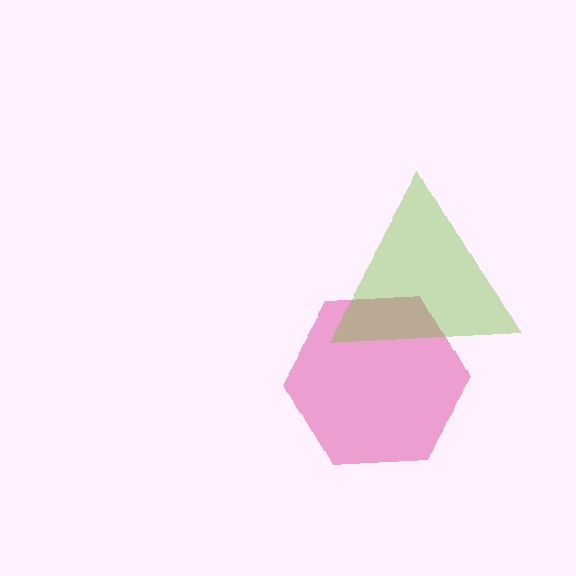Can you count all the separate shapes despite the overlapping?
Yes, there are 2 separate shapes.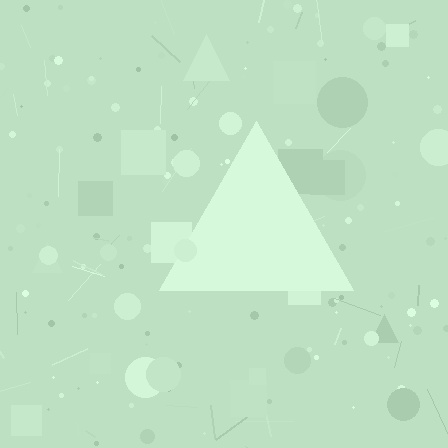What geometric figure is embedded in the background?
A triangle is embedded in the background.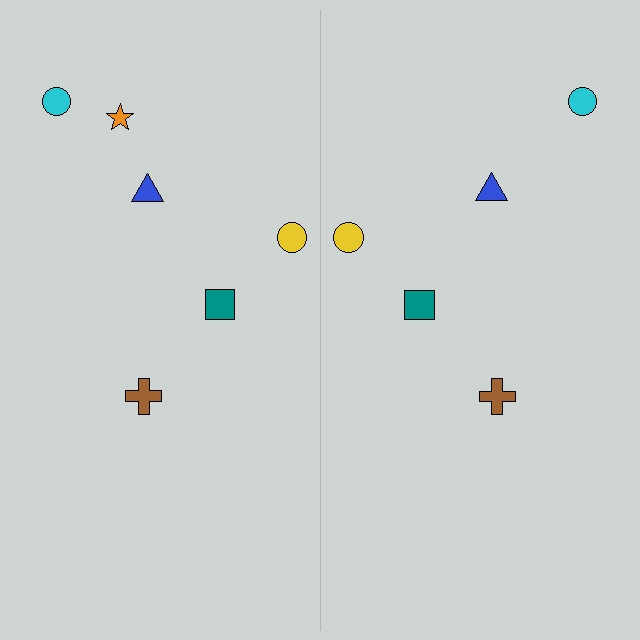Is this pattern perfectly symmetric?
No, the pattern is not perfectly symmetric. A orange star is missing from the right side.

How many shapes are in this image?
There are 11 shapes in this image.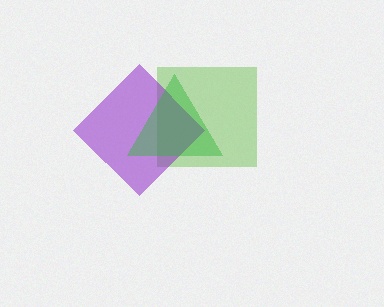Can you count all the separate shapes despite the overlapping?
Yes, there are 3 separate shapes.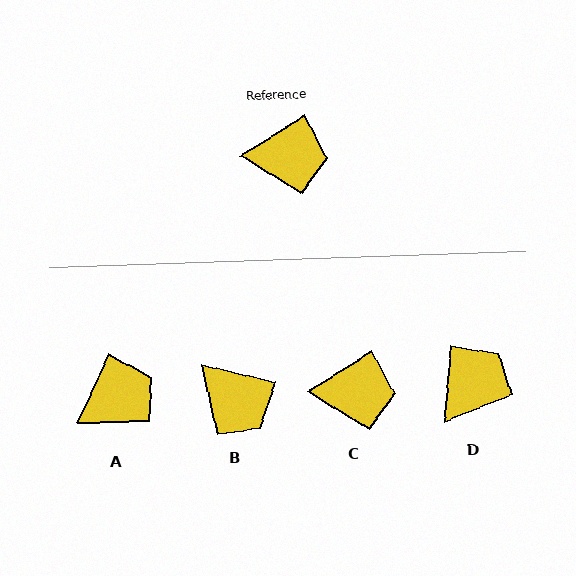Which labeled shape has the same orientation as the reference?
C.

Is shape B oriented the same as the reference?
No, it is off by about 46 degrees.